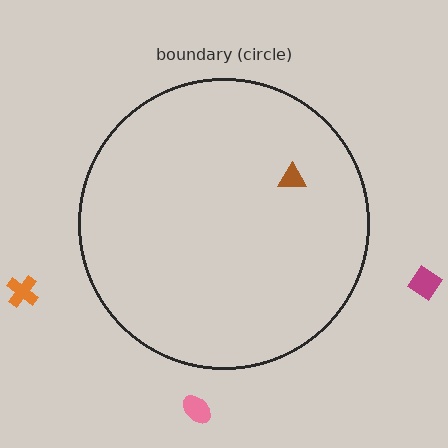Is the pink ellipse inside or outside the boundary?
Outside.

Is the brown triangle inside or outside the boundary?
Inside.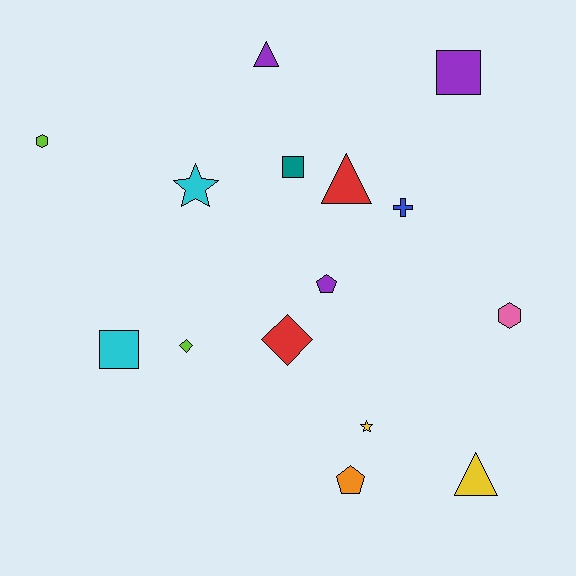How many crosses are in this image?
There is 1 cross.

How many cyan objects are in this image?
There are 2 cyan objects.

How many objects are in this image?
There are 15 objects.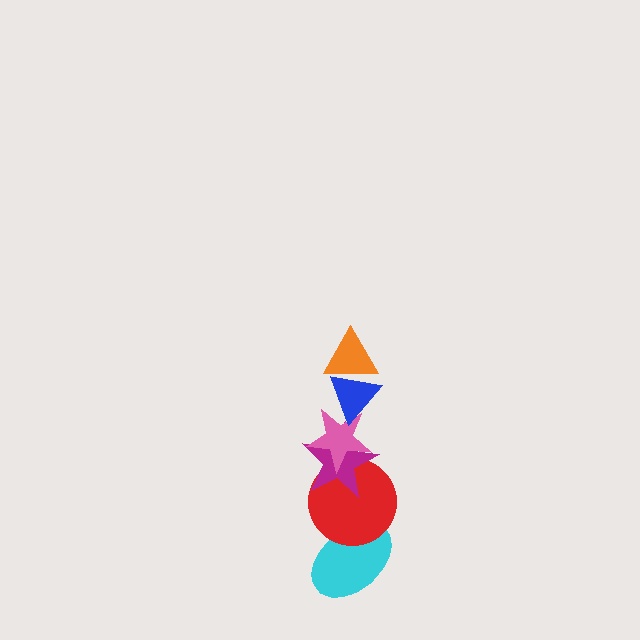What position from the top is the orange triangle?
The orange triangle is 1st from the top.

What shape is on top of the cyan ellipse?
The red circle is on top of the cyan ellipse.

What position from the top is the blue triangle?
The blue triangle is 2nd from the top.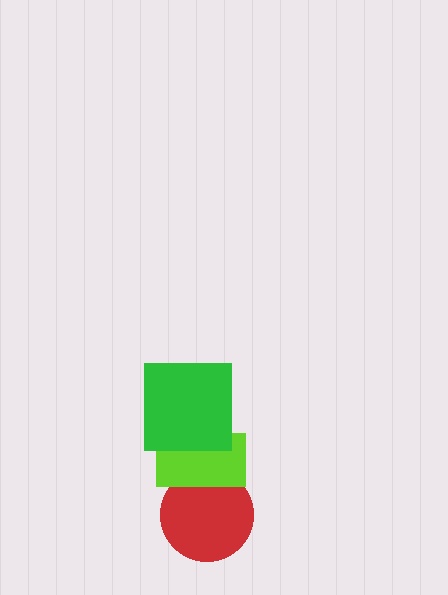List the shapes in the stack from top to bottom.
From top to bottom: the green square, the lime rectangle, the red circle.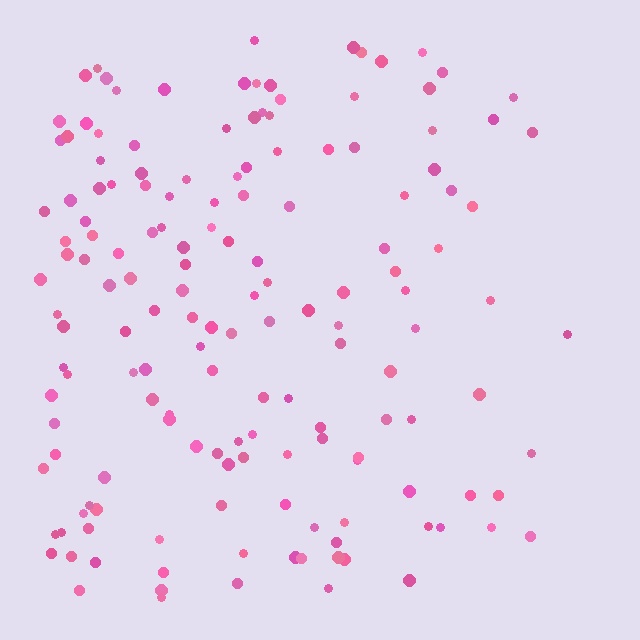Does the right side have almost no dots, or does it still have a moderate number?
Still a moderate number, just noticeably fewer than the left.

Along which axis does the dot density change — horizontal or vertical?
Horizontal.